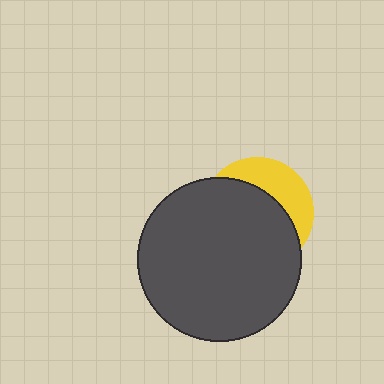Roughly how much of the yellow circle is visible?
A small part of it is visible (roughly 32%).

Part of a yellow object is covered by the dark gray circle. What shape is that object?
It is a circle.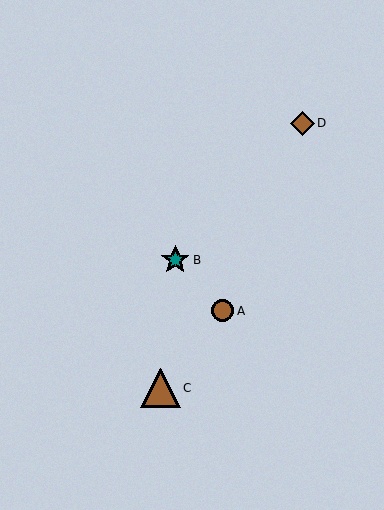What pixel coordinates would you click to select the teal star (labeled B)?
Click at (175, 260) to select the teal star B.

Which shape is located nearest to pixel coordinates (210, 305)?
The brown circle (labeled A) at (223, 311) is nearest to that location.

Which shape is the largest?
The brown triangle (labeled C) is the largest.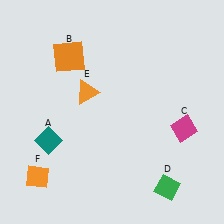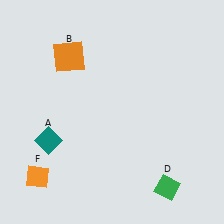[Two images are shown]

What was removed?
The orange triangle (E), the magenta diamond (C) were removed in Image 2.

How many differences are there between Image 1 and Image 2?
There are 2 differences between the two images.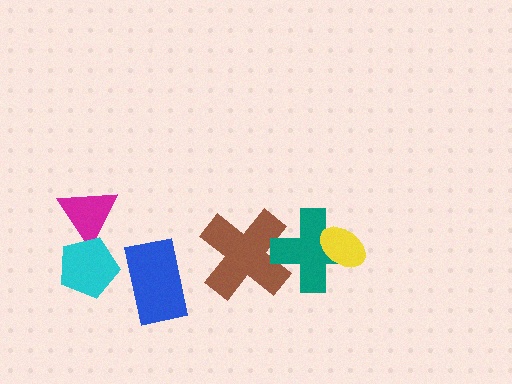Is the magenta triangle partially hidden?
Yes, it is partially covered by another shape.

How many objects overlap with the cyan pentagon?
1 object overlaps with the cyan pentagon.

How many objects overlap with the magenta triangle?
1 object overlaps with the magenta triangle.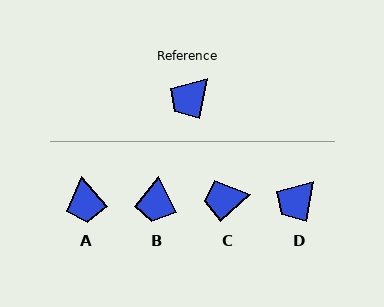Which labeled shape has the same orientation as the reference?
D.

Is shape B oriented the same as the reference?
No, it is off by about 37 degrees.